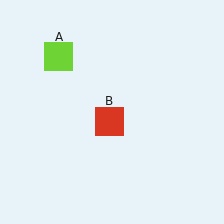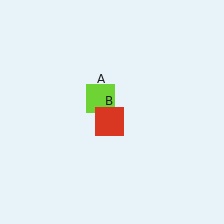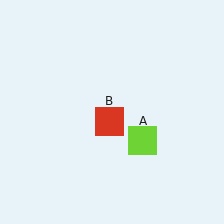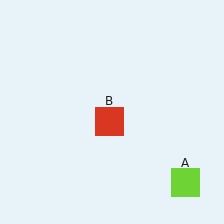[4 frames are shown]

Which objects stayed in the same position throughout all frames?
Red square (object B) remained stationary.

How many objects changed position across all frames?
1 object changed position: lime square (object A).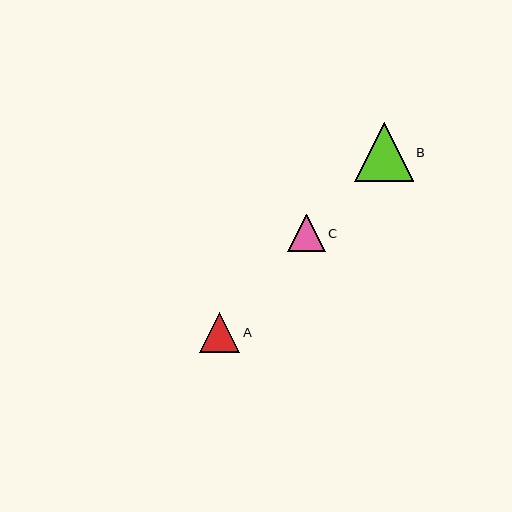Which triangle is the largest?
Triangle B is the largest with a size of approximately 59 pixels.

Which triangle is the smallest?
Triangle C is the smallest with a size of approximately 38 pixels.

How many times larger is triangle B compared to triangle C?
Triangle B is approximately 1.6 times the size of triangle C.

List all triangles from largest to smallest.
From largest to smallest: B, A, C.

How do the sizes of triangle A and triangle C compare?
Triangle A and triangle C are approximately the same size.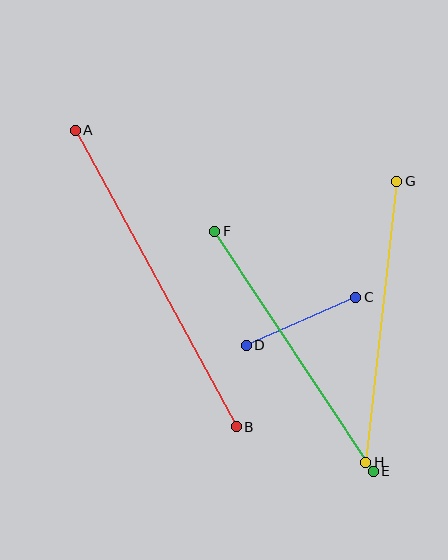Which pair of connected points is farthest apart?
Points A and B are farthest apart.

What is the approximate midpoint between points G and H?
The midpoint is at approximately (381, 322) pixels.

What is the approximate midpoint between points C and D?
The midpoint is at approximately (301, 321) pixels.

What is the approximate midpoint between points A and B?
The midpoint is at approximately (156, 279) pixels.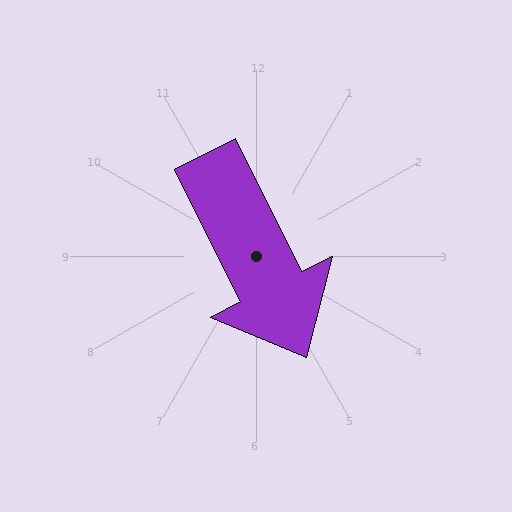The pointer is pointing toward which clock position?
Roughly 5 o'clock.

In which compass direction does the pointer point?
Southeast.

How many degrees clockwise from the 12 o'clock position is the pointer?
Approximately 153 degrees.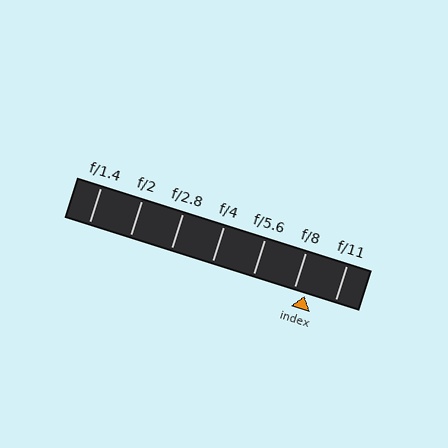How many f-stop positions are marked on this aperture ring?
There are 7 f-stop positions marked.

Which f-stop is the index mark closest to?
The index mark is closest to f/8.